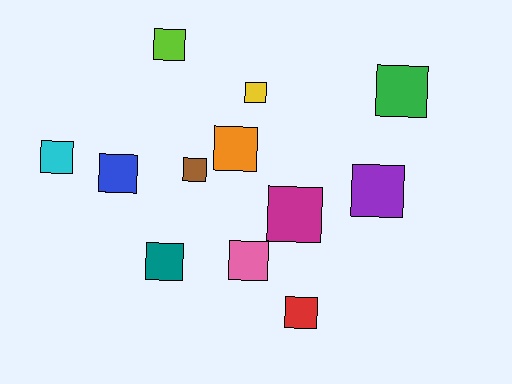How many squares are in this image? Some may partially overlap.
There are 12 squares.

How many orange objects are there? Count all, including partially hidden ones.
There is 1 orange object.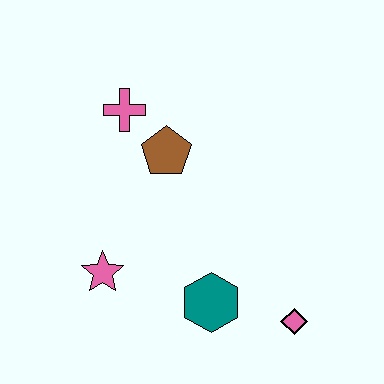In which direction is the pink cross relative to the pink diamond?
The pink cross is above the pink diamond.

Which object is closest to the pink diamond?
The teal hexagon is closest to the pink diamond.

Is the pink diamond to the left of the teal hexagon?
No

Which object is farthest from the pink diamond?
The pink cross is farthest from the pink diamond.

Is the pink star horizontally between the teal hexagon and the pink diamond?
No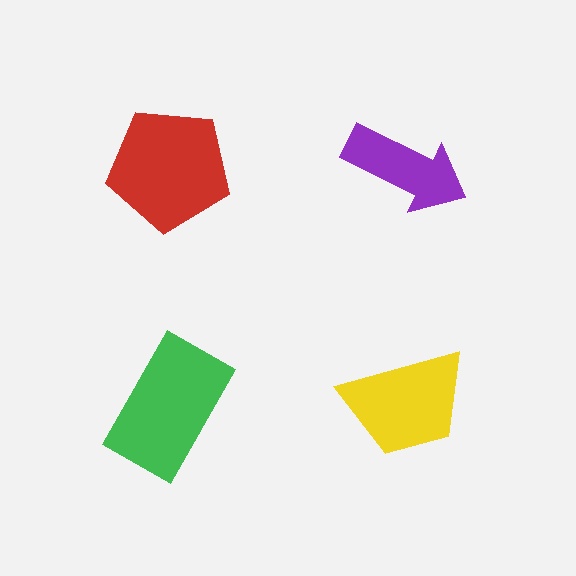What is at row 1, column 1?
A red pentagon.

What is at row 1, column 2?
A purple arrow.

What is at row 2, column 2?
A yellow trapezoid.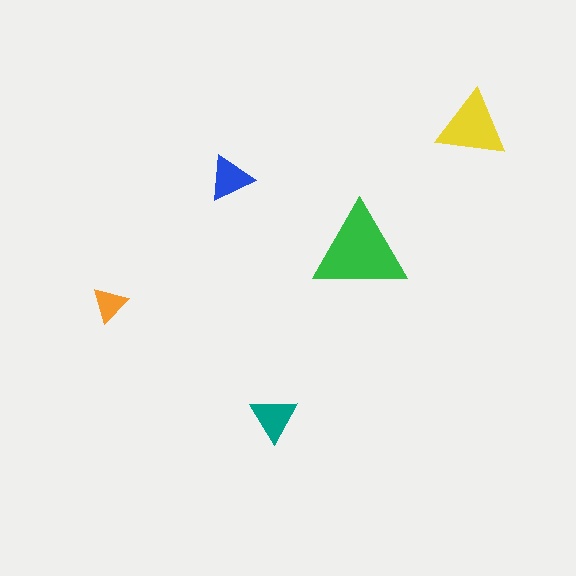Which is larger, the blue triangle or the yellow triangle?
The yellow one.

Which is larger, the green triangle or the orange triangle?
The green one.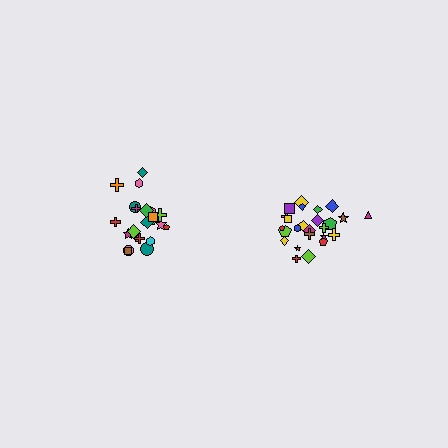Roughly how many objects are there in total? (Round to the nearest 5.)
Roughly 45 objects in total.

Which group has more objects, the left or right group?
The right group.